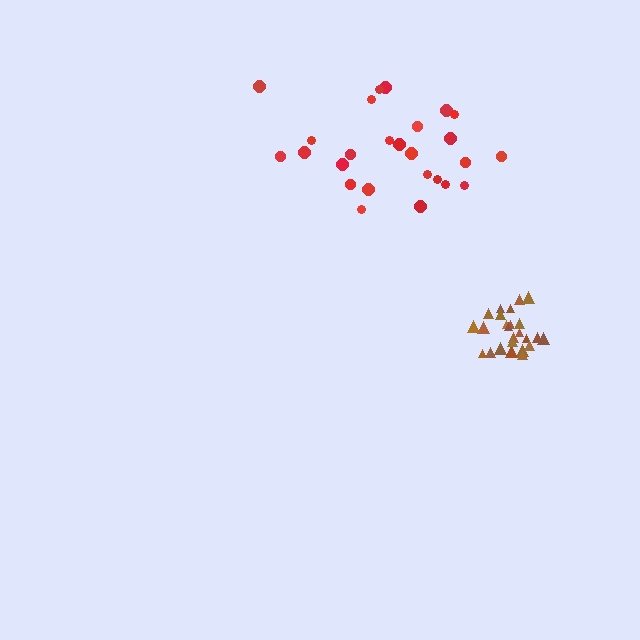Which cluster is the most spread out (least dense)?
Red.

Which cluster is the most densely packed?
Brown.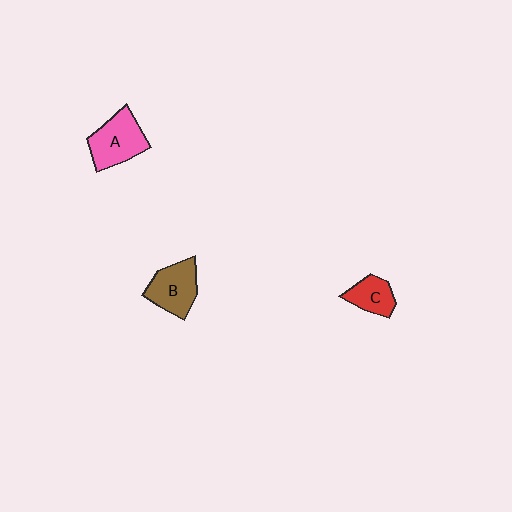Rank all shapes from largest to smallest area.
From largest to smallest: A (pink), B (brown), C (red).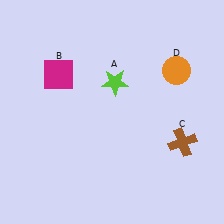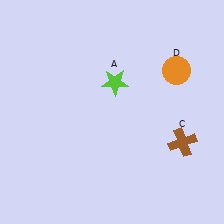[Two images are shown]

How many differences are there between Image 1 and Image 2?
There is 1 difference between the two images.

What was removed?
The magenta square (B) was removed in Image 2.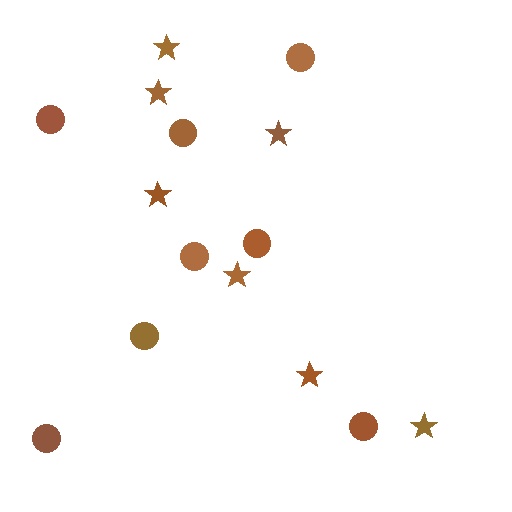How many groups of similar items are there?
There are 2 groups: one group of stars (7) and one group of circles (8).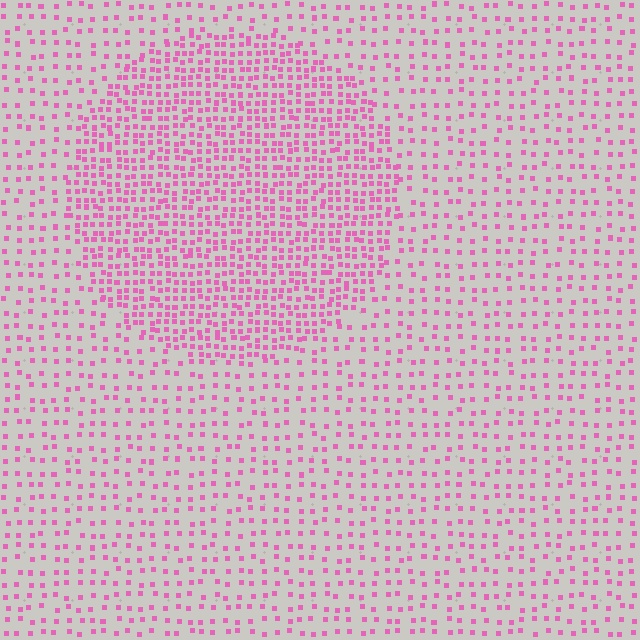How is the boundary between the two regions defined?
The boundary is defined by a change in element density (approximately 2.3x ratio). All elements are the same color, size, and shape.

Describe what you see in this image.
The image contains small pink elements arranged at two different densities. A circle-shaped region is visible where the elements are more densely packed than the surrounding area.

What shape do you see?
I see a circle.